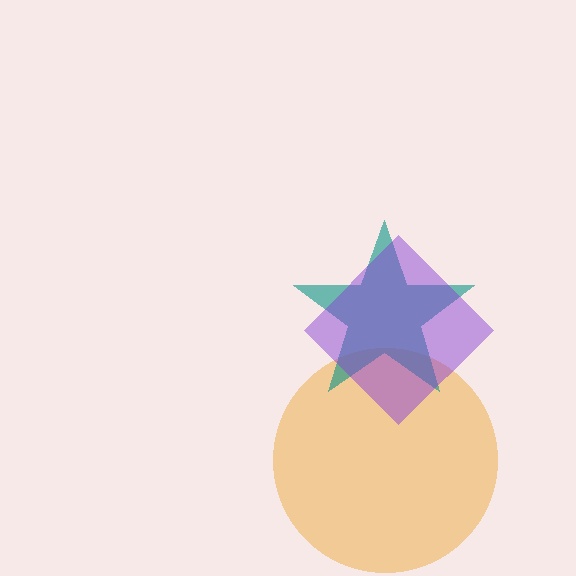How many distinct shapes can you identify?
There are 3 distinct shapes: an orange circle, a teal star, a purple diamond.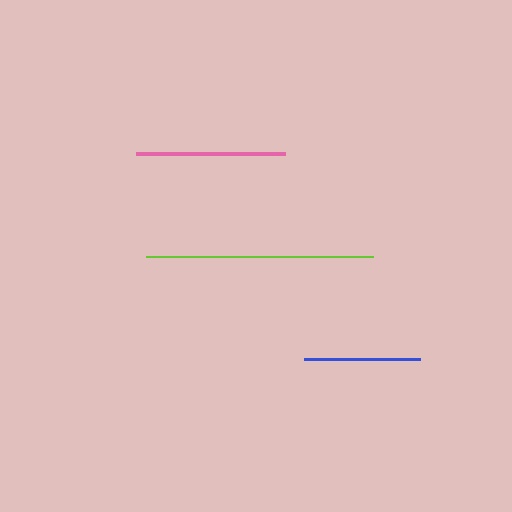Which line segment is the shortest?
The blue line is the shortest at approximately 116 pixels.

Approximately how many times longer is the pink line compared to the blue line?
The pink line is approximately 1.3 times the length of the blue line.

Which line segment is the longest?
The lime line is the longest at approximately 227 pixels.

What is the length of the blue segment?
The blue segment is approximately 116 pixels long.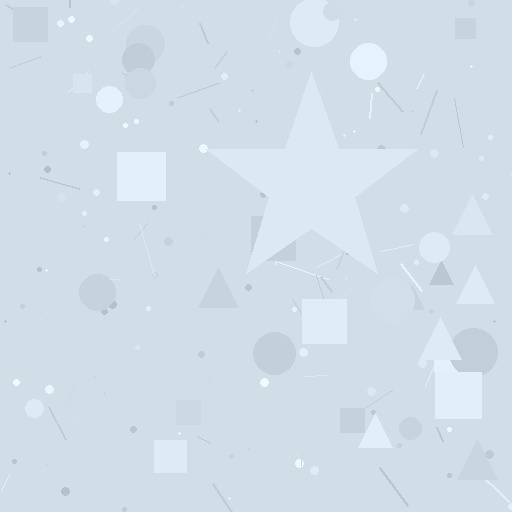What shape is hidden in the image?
A star is hidden in the image.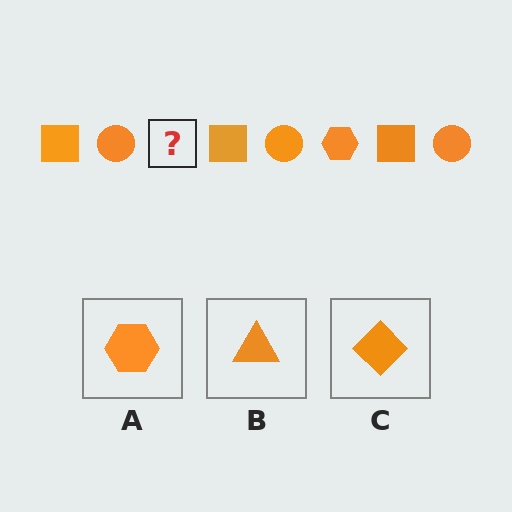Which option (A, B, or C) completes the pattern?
A.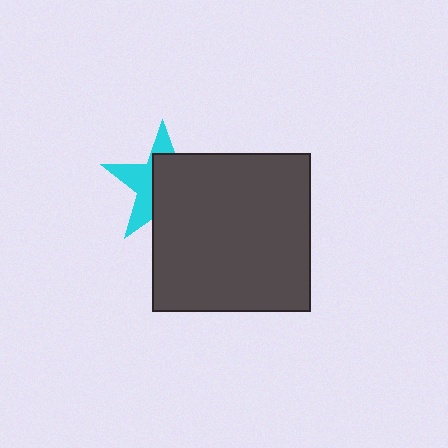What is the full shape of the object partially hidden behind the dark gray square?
The partially hidden object is a cyan star.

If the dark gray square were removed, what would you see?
You would see the complete cyan star.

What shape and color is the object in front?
The object in front is a dark gray square.